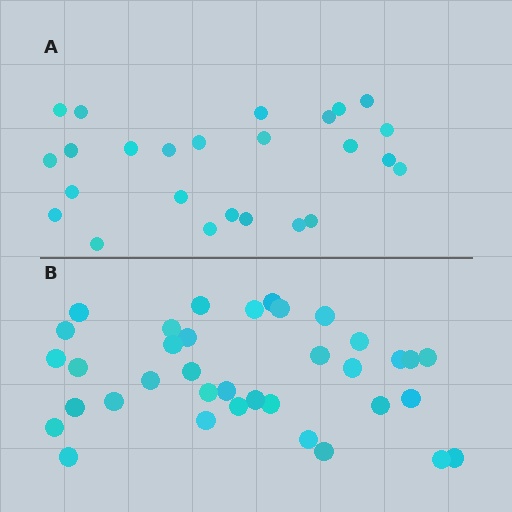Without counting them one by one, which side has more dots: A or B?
Region B (the bottom region) has more dots.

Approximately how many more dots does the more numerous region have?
Region B has roughly 12 or so more dots than region A.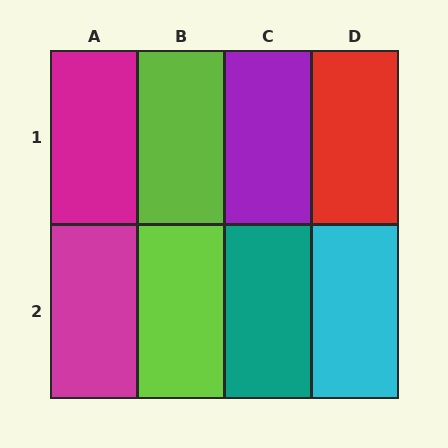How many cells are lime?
2 cells are lime.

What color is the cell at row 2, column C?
Teal.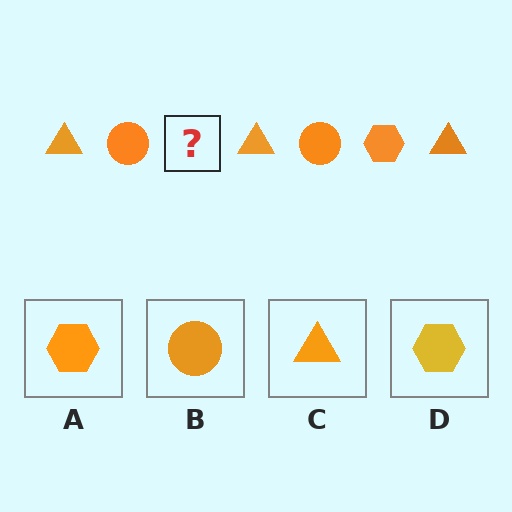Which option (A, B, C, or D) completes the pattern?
A.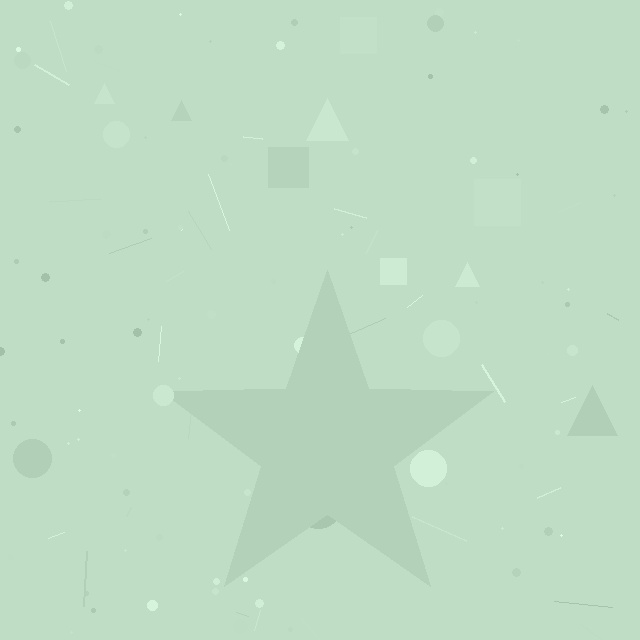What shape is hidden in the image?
A star is hidden in the image.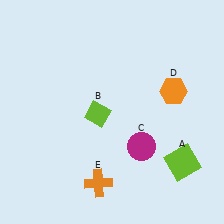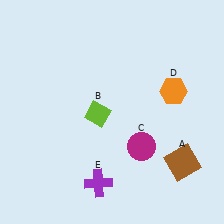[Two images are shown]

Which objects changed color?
A changed from lime to brown. E changed from orange to purple.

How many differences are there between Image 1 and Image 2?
There are 2 differences between the two images.